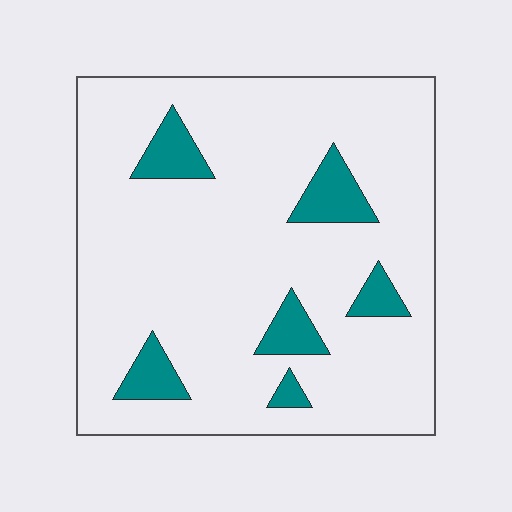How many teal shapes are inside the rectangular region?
6.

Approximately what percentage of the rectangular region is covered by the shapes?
Approximately 10%.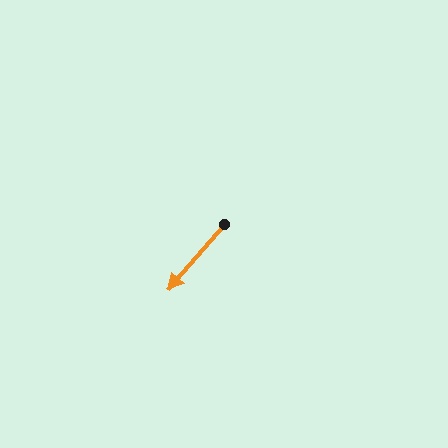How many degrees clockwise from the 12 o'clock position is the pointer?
Approximately 220 degrees.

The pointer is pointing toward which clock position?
Roughly 7 o'clock.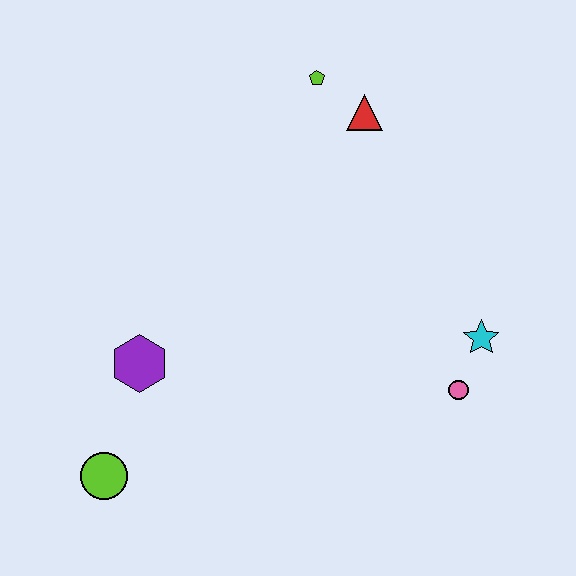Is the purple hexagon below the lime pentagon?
Yes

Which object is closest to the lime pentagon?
The red triangle is closest to the lime pentagon.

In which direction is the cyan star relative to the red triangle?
The cyan star is below the red triangle.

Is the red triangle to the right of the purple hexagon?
Yes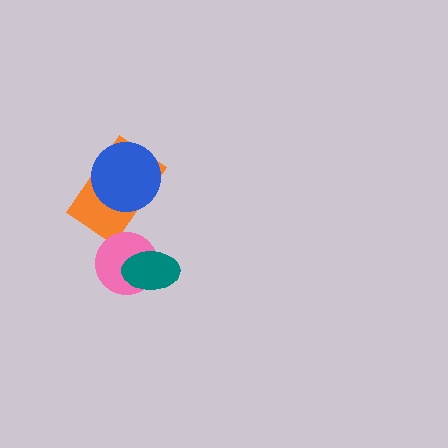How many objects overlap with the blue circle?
1 object overlaps with the blue circle.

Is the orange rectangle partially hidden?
Yes, it is partially covered by another shape.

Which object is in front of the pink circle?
The teal ellipse is in front of the pink circle.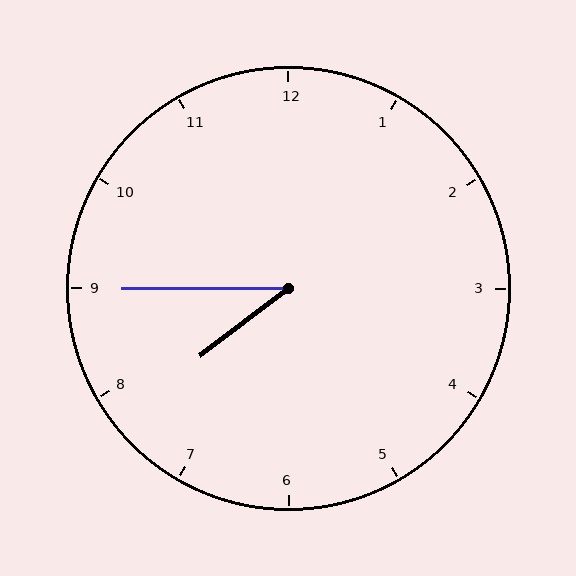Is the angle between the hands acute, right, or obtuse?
It is acute.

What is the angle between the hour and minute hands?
Approximately 38 degrees.